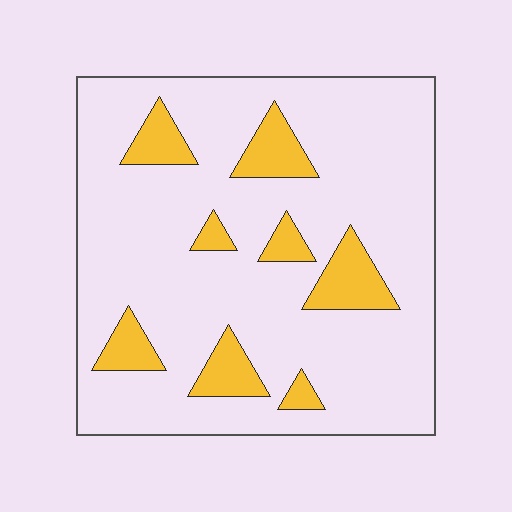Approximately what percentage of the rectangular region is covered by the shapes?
Approximately 15%.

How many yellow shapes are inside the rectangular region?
8.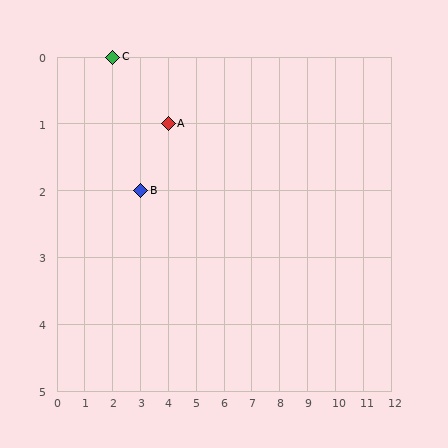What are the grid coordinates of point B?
Point B is at grid coordinates (3, 2).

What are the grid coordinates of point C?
Point C is at grid coordinates (2, 0).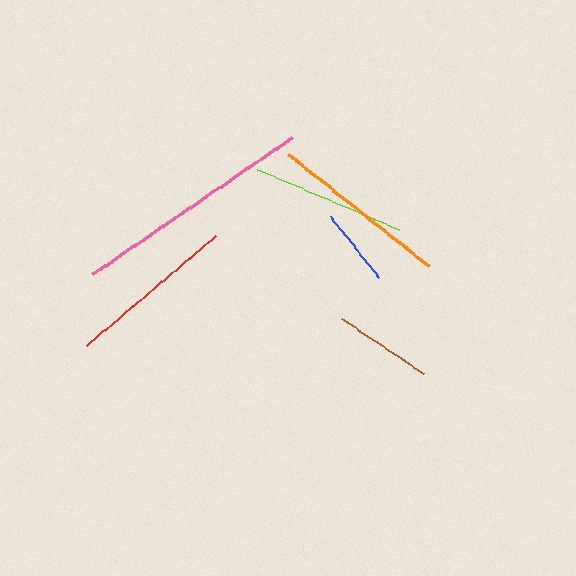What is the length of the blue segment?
The blue segment is approximately 79 pixels long.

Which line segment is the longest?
The pink line is the longest at approximately 242 pixels.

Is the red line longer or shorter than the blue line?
The red line is longer than the blue line.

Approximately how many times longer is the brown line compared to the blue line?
The brown line is approximately 1.2 times the length of the blue line.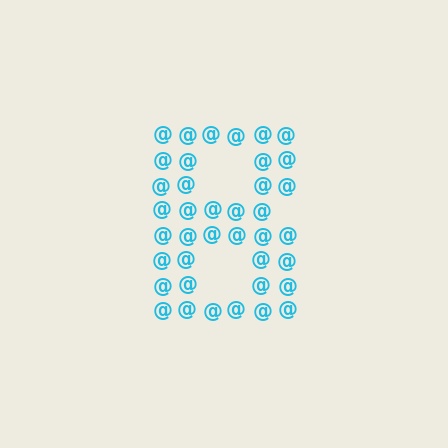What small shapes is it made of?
It is made of small at signs.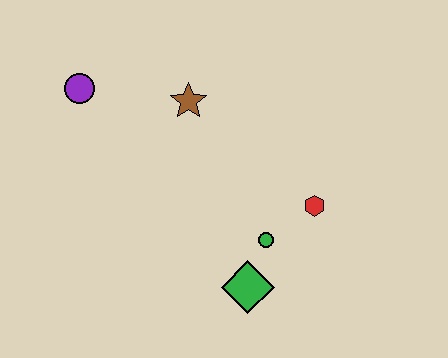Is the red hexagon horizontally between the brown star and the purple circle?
No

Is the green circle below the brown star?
Yes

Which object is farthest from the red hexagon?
The purple circle is farthest from the red hexagon.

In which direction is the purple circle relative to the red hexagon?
The purple circle is to the left of the red hexagon.